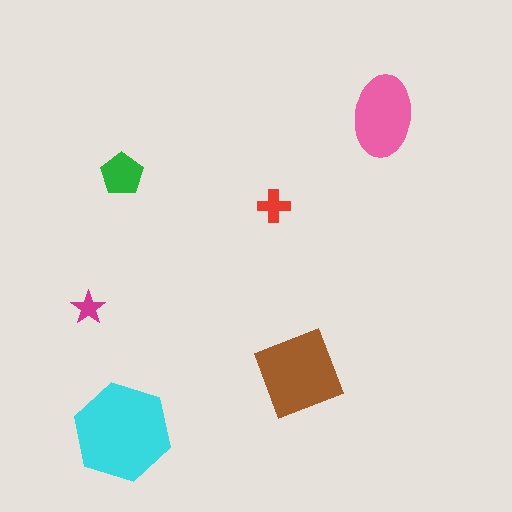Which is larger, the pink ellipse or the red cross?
The pink ellipse.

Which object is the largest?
The cyan hexagon.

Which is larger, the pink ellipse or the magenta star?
The pink ellipse.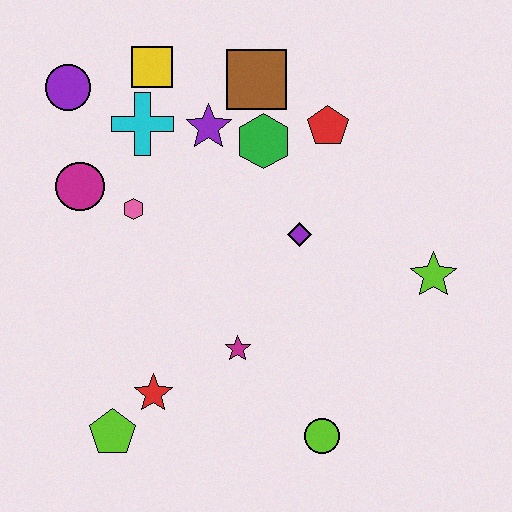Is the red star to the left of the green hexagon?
Yes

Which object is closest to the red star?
The lime pentagon is closest to the red star.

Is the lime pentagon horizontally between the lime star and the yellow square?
No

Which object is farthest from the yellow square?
The lime circle is farthest from the yellow square.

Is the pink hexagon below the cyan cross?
Yes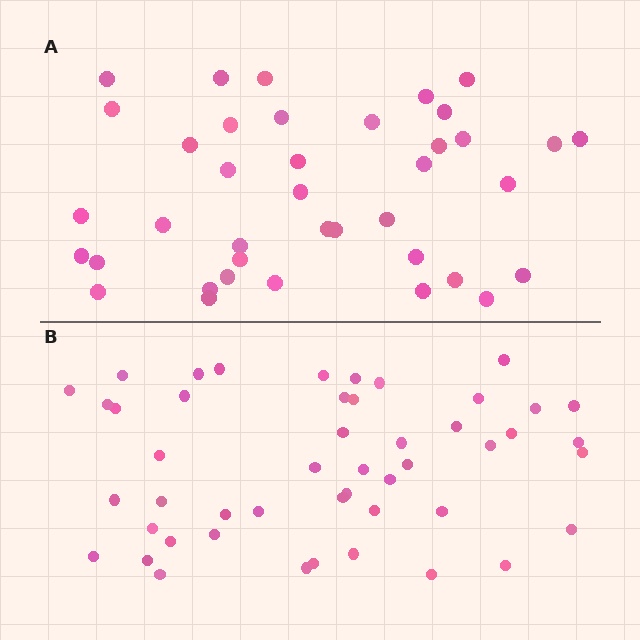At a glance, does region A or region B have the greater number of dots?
Region B (the bottom region) has more dots.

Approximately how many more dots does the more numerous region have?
Region B has roughly 8 or so more dots than region A.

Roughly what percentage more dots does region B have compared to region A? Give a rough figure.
About 25% more.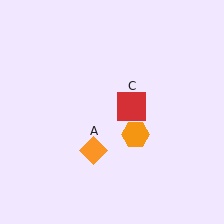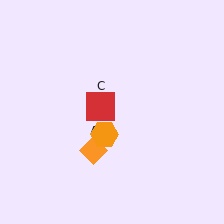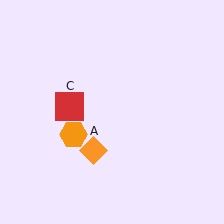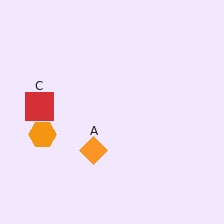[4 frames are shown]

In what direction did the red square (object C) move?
The red square (object C) moved left.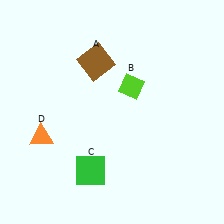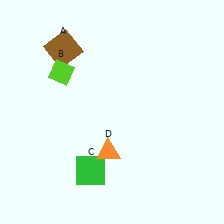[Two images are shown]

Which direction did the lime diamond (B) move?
The lime diamond (B) moved left.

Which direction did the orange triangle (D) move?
The orange triangle (D) moved right.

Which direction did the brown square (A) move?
The brown square (A) moved left.